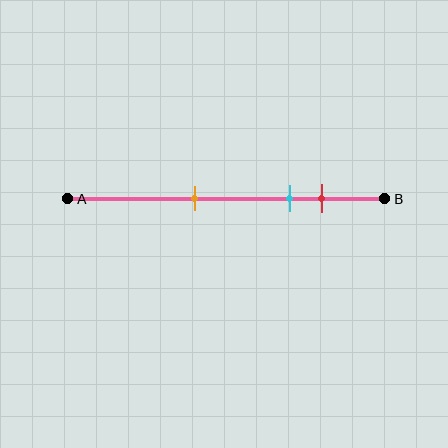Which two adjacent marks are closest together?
The cyan and red marks are the closest adjacent pair.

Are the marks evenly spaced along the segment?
No, the marks are not evenly spaced.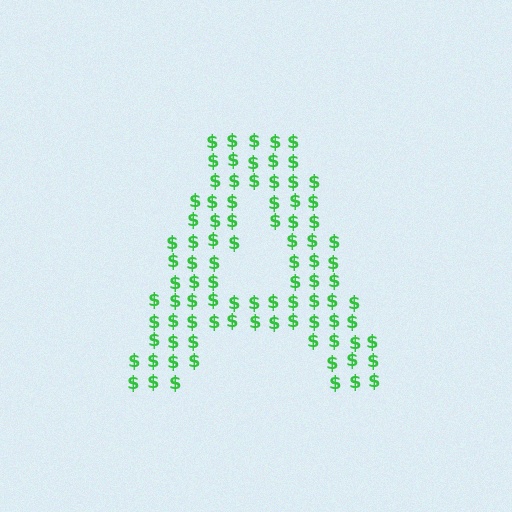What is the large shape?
The large shape is the letter A.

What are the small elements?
The small elements are dollar signs.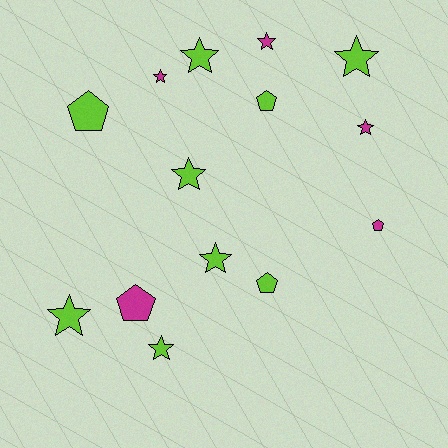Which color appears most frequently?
Lime, with 9 objects.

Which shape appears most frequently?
Star, with 9 objects.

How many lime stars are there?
There are 6 lime stars.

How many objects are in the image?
There are 14 objects.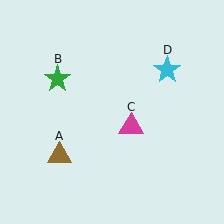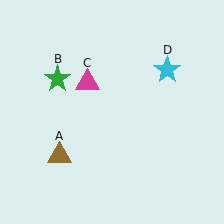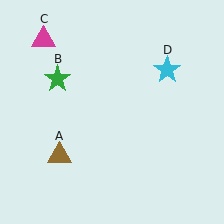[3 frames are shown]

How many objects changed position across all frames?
1 object changed position: magenta triangle (object C).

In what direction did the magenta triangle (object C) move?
The magenta triangle (object C) moved up and to the left.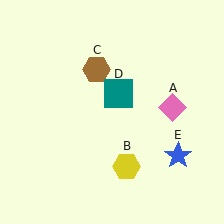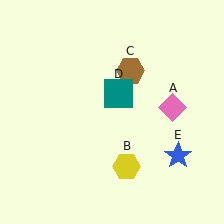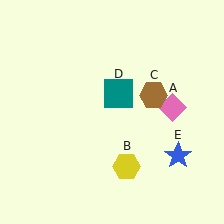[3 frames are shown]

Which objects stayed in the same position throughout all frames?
Pink diamond (object A) and yellow hexagon (object B) and teal square (object D) and blue star (object E) remained stationary.